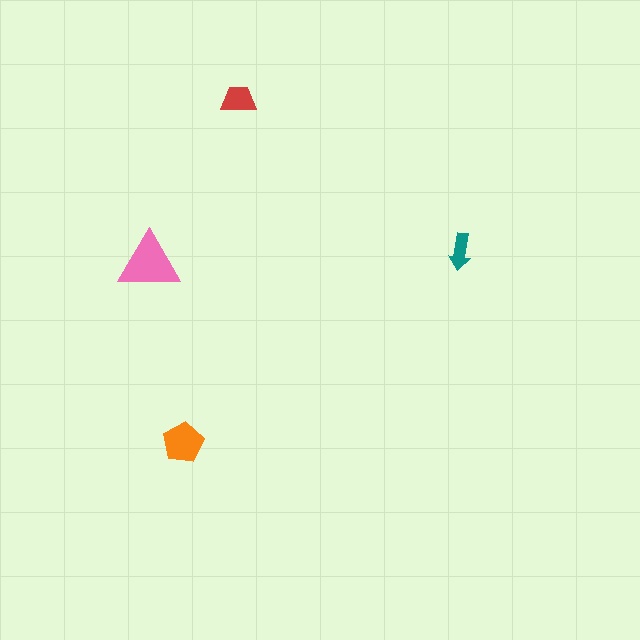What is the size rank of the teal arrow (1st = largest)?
4th.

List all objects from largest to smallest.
The pink triangle, the orange pentagon, the red trapezoid, the teal arrow.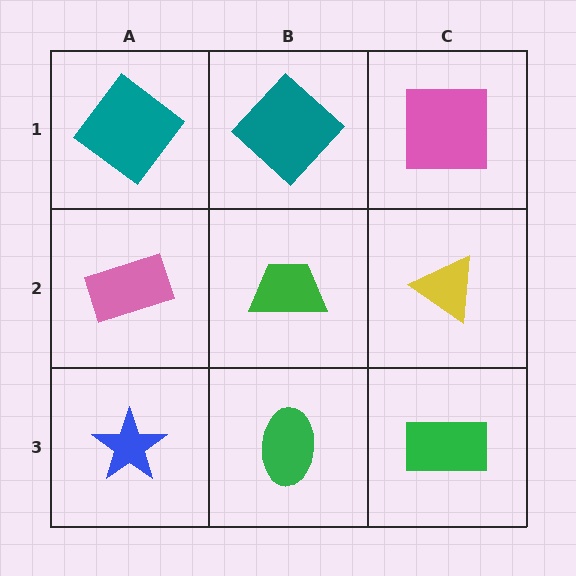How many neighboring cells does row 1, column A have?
2.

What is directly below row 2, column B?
A green ellipse.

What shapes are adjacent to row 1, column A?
A pink rectangle (row 2, column A), a teal diamond (row 1, column B).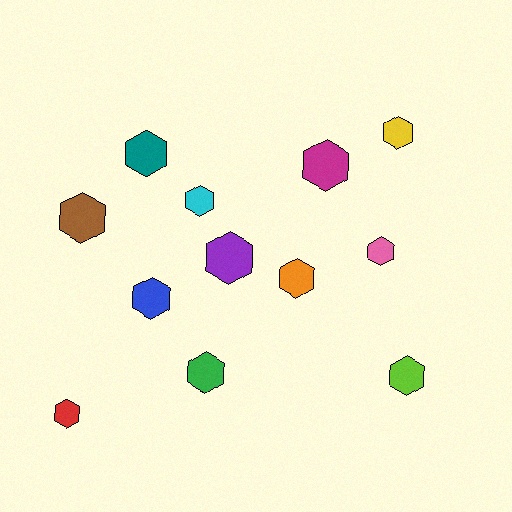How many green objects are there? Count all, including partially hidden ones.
There is 1 green object.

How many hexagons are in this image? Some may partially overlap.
There are 12 hexagons.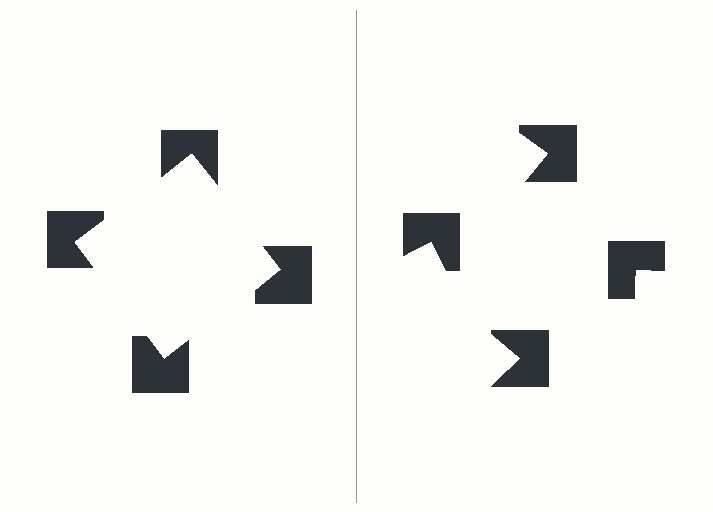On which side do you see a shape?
An illusory square appears on the left side. On the right side the wedge cuts are rotated, so no coherent shape forms.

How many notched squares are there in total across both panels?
8 — 4 on each side.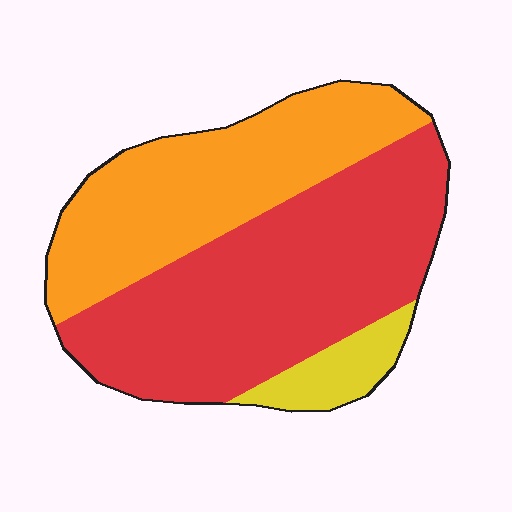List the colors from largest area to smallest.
From largest to smallest: red, orange, yellow.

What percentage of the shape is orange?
Orange covers roughly 40% of the shape.